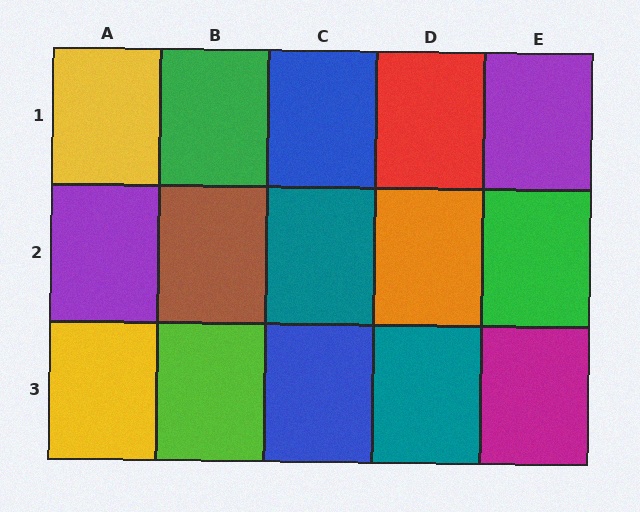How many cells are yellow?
2 cells are yellow.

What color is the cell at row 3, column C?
Blue.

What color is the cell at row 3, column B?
Lime.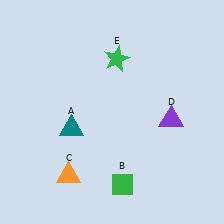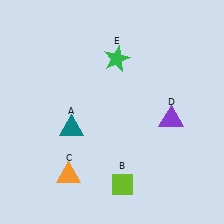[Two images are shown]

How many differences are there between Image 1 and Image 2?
There is 1 difference between the two images.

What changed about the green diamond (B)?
In Image 1, B is green. In Image 2, it changed to lime.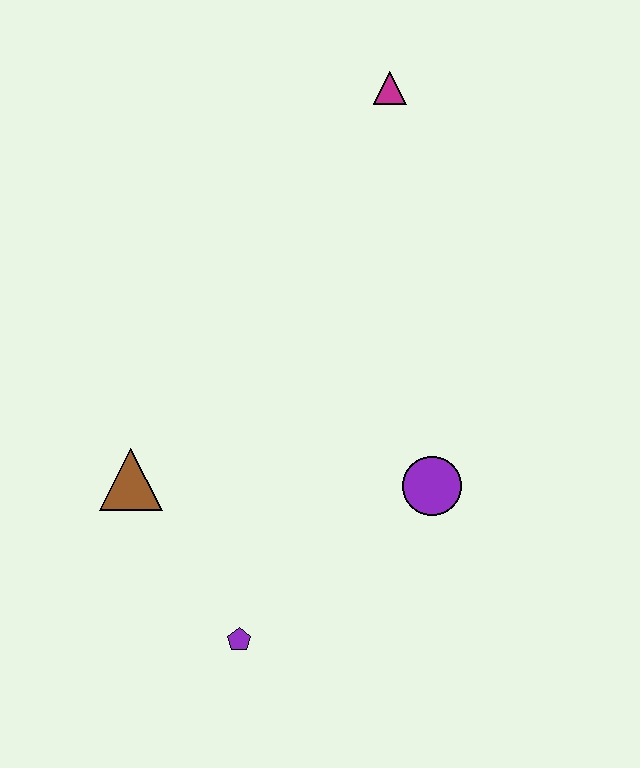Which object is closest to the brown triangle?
The purple pentagon is closest to the brown triangle.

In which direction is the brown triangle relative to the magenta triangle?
The brown triangle is below the magenta triangle.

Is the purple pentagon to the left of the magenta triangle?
Yes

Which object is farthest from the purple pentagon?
The magenta triangle is farthest from the purple pentagon.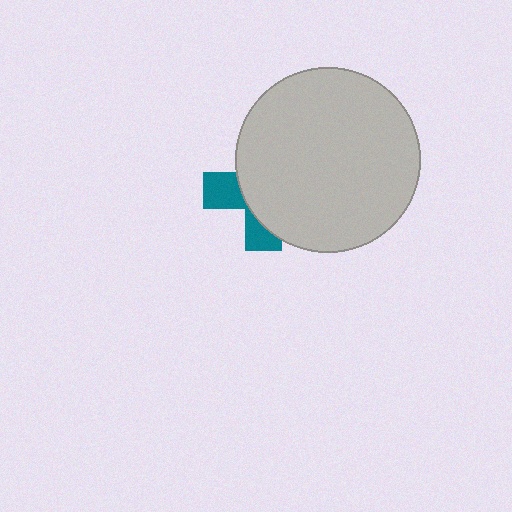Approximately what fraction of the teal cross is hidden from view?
Roughly 69% of the teal cross is hidden behind the light gray circle.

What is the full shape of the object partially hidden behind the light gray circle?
The partially hidden object is a teal cross.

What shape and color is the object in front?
The object in front is a light gray circle.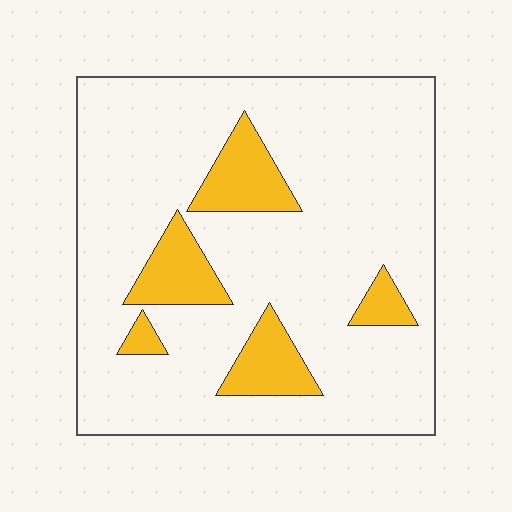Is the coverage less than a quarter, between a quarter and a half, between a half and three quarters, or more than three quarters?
Less than a quarter.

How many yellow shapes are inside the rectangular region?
5.